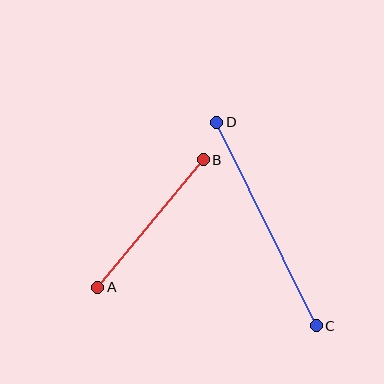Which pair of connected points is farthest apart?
Points C and D are farthest apart.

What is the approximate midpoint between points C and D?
The midpoint is at approximately (267, 224) pixels.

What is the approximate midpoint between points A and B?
The midpoint is at approximately (151, 224) pixels.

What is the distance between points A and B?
The distance is approximately 165 pixels.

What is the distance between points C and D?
The distance is approximately 226 pixels.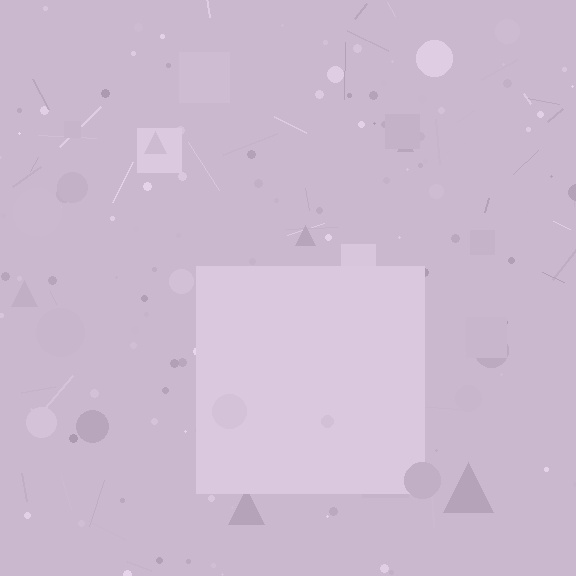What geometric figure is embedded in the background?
A square is embedded in the background.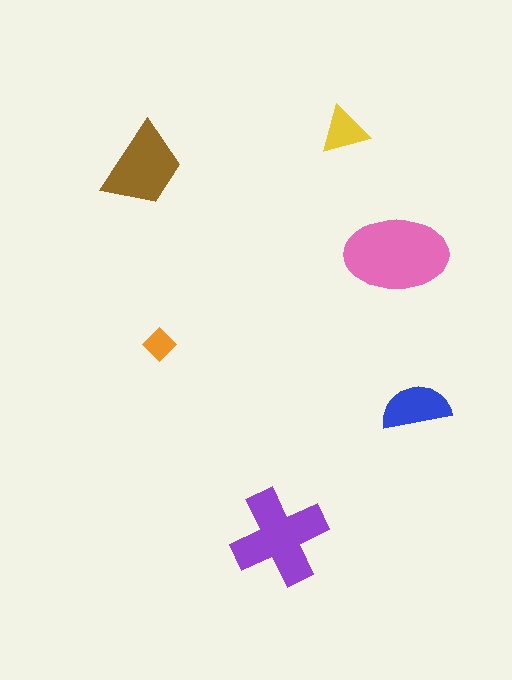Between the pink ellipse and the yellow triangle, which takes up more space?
The pink ellipse.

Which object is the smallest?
The orange diamond.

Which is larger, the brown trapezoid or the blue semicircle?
The brown trapezoid.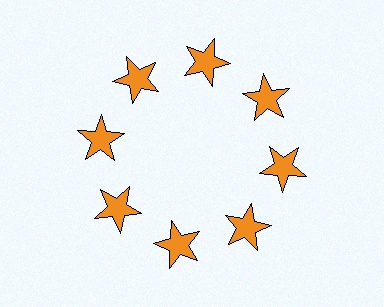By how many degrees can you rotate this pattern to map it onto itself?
The pattern maps onto itself every 45 degrees of rotation.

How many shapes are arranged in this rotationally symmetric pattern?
There are 8 shapes, arranged in 8 groups of 1.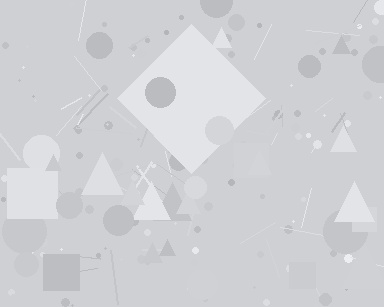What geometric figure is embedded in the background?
A diamond is embedded in the background.